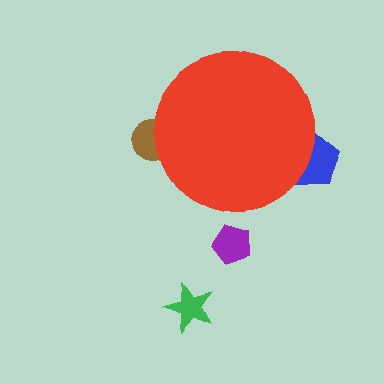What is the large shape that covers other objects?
A red circle.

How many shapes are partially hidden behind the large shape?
2 shapes are partially hidden.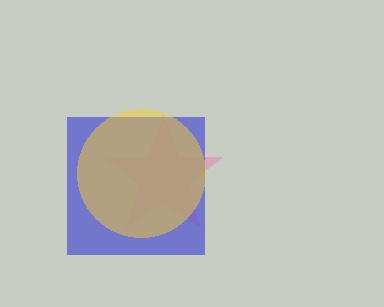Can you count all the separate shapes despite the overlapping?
Yes, there are 3 separate shapes.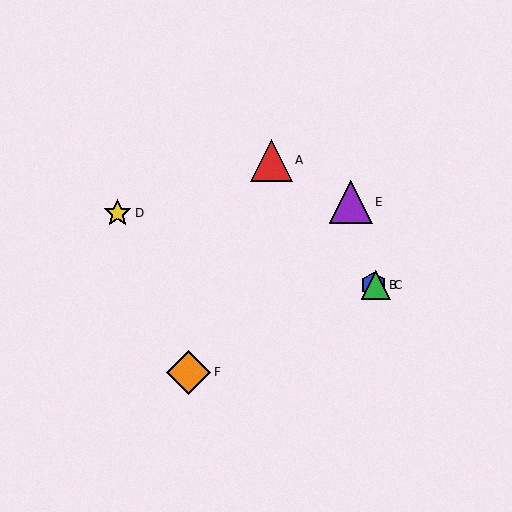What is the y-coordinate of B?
Object B is at y≈285.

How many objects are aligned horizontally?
2 objects (B, C) are aligned horizontally.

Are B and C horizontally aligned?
Yes, both are at y≈285.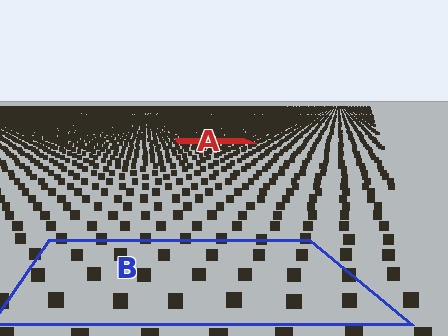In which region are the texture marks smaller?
The texture marks are smaller in region A, because it is farther away.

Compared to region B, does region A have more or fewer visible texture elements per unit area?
Region A has more texture elements per unit area — they are packed more densely because it is farther away.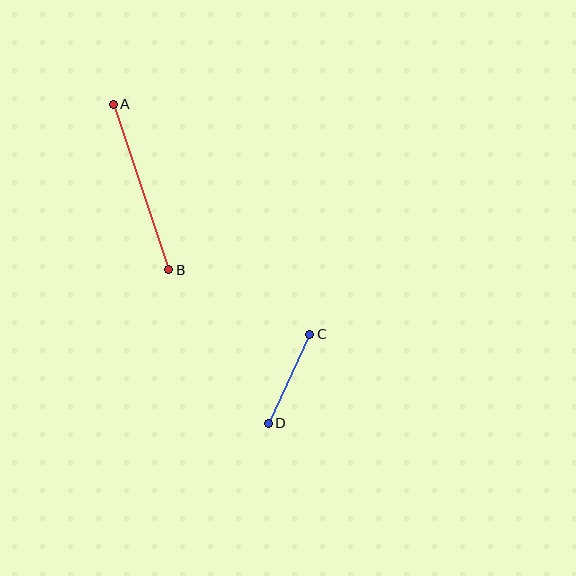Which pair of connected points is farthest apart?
Points A and B are farthest apart.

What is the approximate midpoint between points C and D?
The midpoint is at approximately (289, 379) pixels.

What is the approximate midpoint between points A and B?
The midpoint is at approximately (141, 187) pixels.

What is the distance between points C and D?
The distance is approximately 98 pixels.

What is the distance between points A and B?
The distance is approximately 174 pixels.